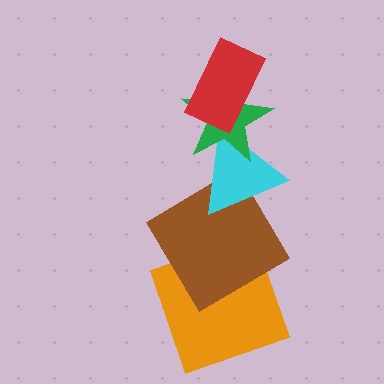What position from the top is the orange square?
The orange square is 5th from the top.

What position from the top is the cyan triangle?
The cyan triangle is 3rd from the top.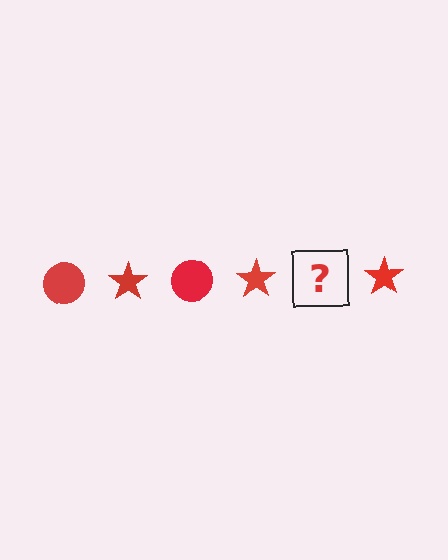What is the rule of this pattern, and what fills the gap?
The rule is that the pattern cycles through circle, star shapes in red. The gap should be filled with a red circle.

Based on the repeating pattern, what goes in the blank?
The blank should be a red circle.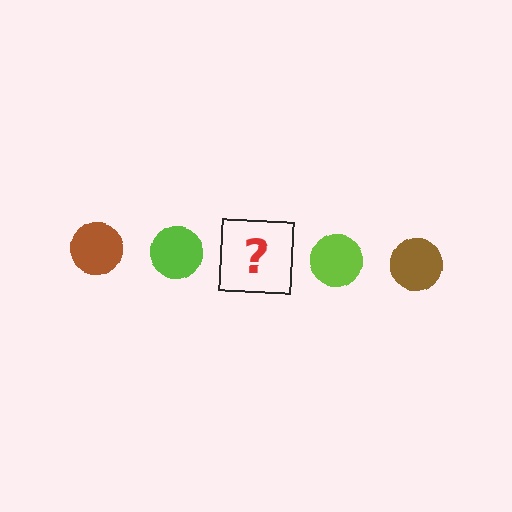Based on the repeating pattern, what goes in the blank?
The blank should be a brown circle.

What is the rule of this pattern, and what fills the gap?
The rule is that the pattern cycles through brown, lime circles. The gap should be filled with a brown circle.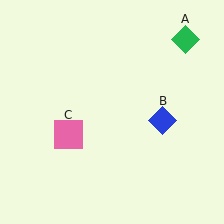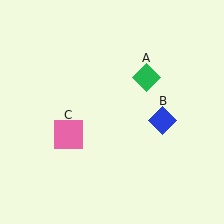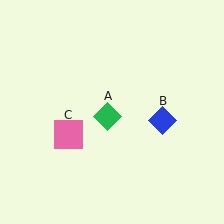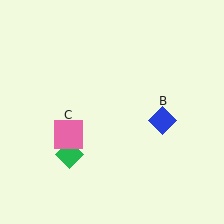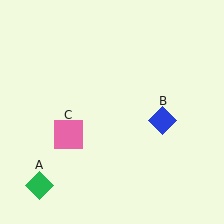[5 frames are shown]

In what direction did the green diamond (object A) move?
The green diamond (object A) moved down and to the left.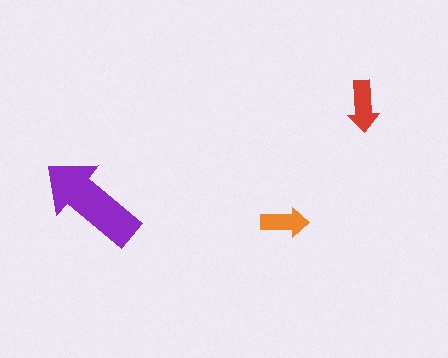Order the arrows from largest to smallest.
the purple one, the red one, the orange one.